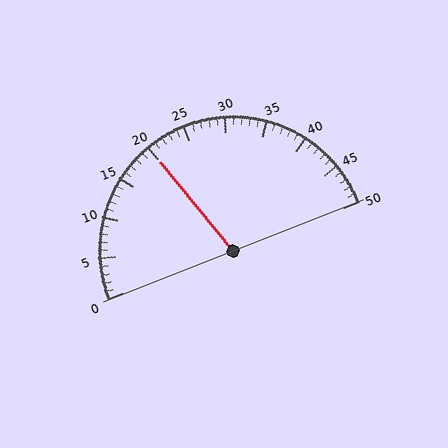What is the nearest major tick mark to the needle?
The nearest major tick mark is 20.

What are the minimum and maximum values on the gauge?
The gauge ranges from 0 to 50.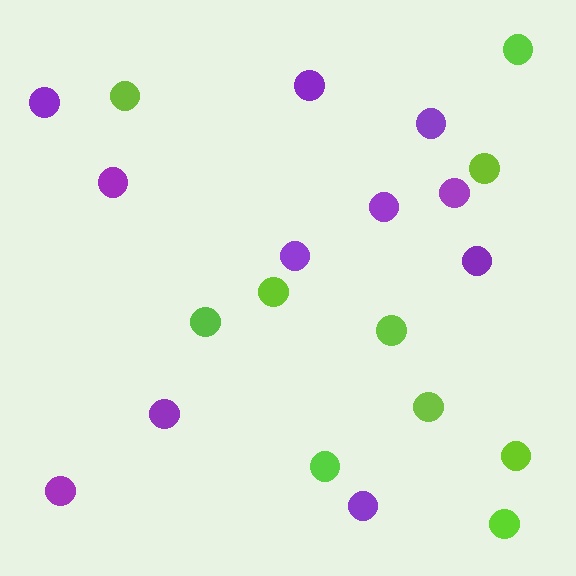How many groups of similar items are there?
There are 2 groups: one group of lime circles (10) and one group of purple circles (11).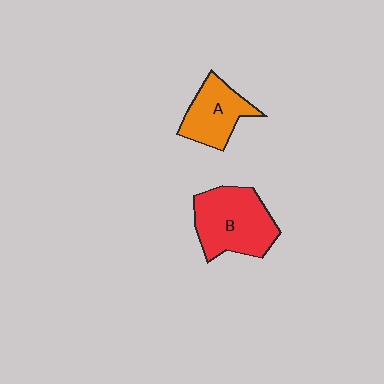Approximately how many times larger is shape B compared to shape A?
Approximately 1.4 times.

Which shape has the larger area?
Shape B (red).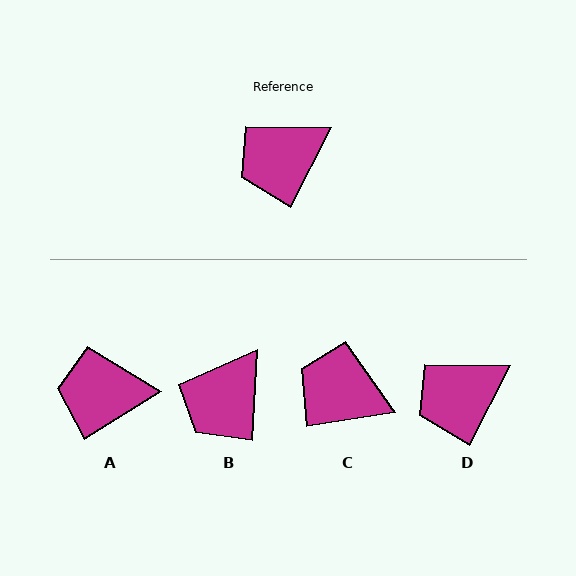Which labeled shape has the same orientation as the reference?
D.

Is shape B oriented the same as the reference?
No, it is off by about 24 degrees.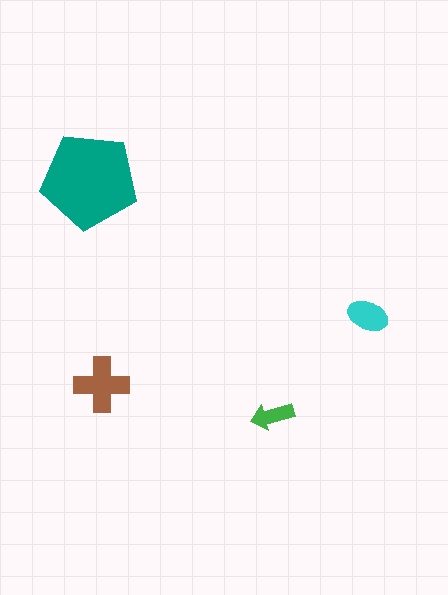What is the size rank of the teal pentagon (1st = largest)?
1st.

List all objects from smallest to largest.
The green arrow, the cyan ellipse, the brown cross, the teal pentagon.